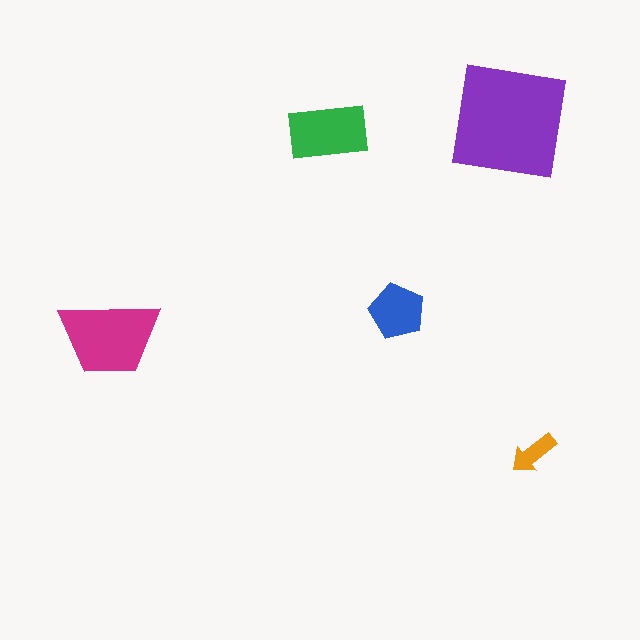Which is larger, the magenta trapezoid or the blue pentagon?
The magenta trapezoid.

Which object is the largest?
The purple square.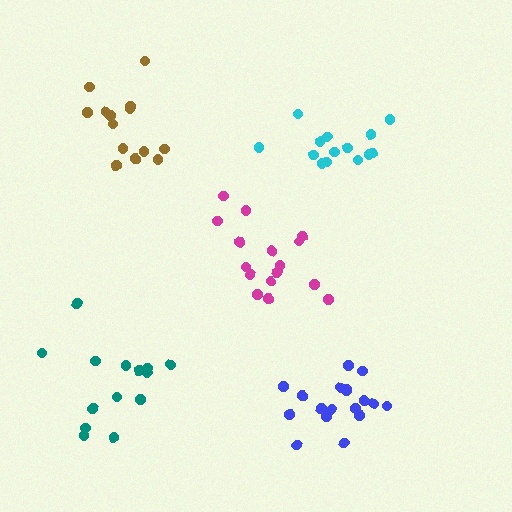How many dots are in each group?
Group 1: 19 dots, Group 2: 14 dots, Group 3: 16 dots, Group 4: 14 dots, Group 5: 14 dots (77 total).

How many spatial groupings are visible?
There are 5 spatial groupings.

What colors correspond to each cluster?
The clusters are colored: blue, teal, magenta, cyan, brown.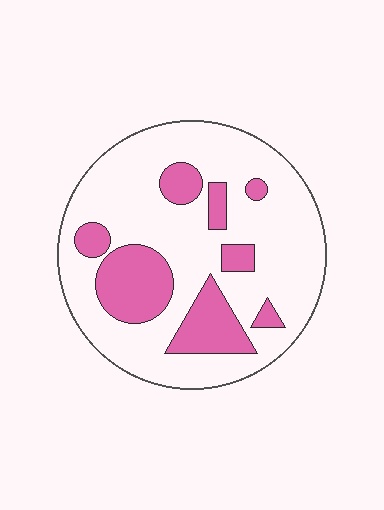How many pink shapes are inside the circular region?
8.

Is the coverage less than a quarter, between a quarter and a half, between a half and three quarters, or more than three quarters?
Less than a quarter.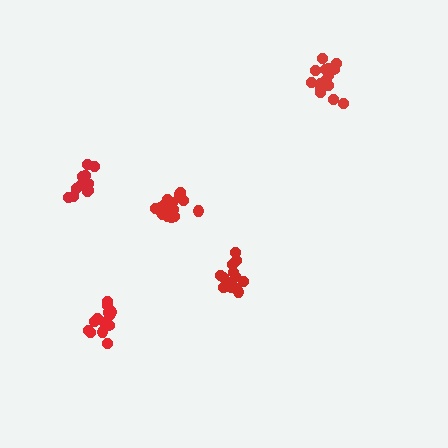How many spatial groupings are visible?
There are 5 spatial groupings.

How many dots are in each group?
Group 1: 17 dots, Group 2: 13 dots, Group 3: 13 dots, Group 4: 13 dots, Group 5: 16 dots (72 total).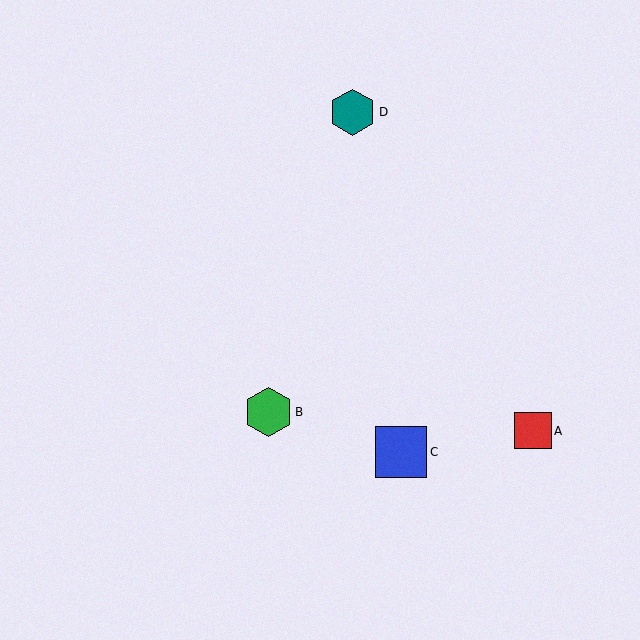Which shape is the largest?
The blue square (labeled C) is the largest.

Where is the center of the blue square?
The center of the blue square is at (401, 452).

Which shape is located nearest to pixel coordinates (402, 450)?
The blue square (labeled C) at (401, 452) is nearest to that location.